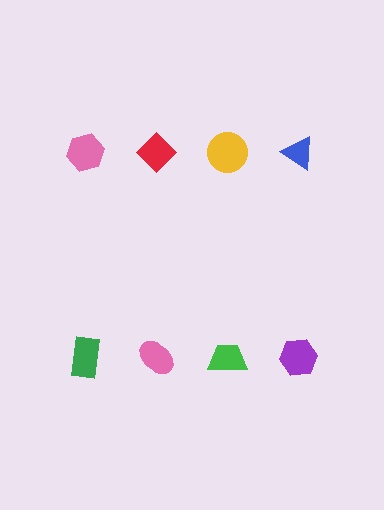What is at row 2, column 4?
A purple hexagon.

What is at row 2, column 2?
A pink ellipse.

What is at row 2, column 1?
A green rectangle.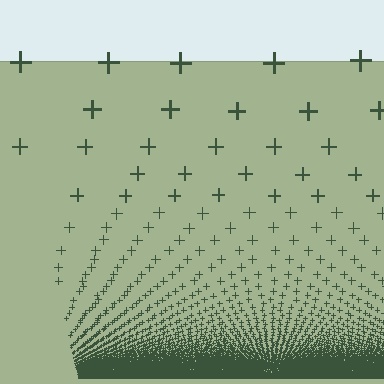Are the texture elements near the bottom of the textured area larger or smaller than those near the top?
Smaller. The gradient is inverted — elements near the bottom are smaller and denser.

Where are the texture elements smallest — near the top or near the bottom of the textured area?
Near the bottom.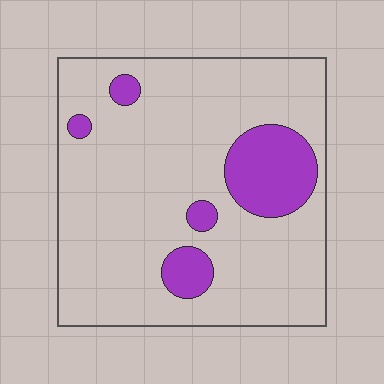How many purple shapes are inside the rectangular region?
5.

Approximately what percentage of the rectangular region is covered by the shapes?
Approximately 15%.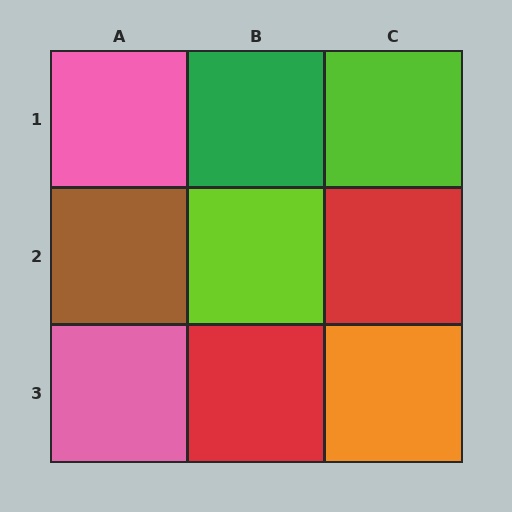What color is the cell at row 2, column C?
Red.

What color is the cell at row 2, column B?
Lime.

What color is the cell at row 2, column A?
Brown.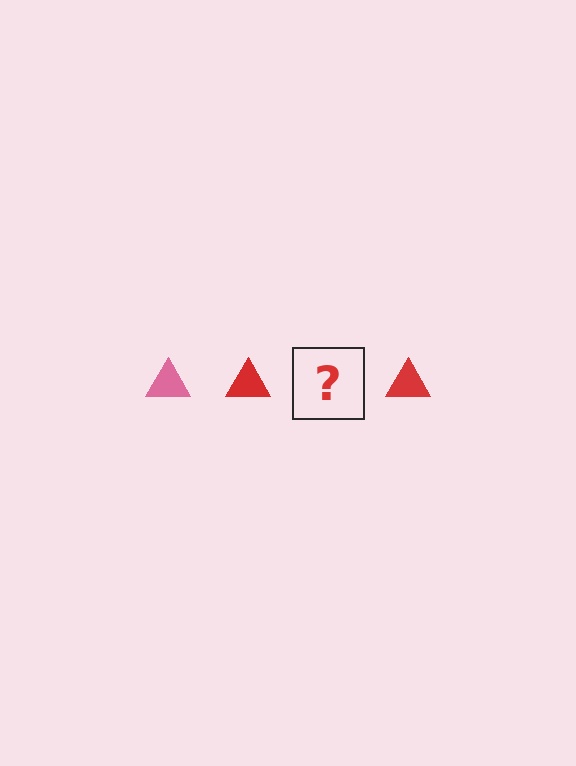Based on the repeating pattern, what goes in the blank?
The blank should be a pink triangle.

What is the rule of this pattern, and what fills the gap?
The rule is that the pattern cycles through pink, red triangles. The gap should be filled with a pink triangle.